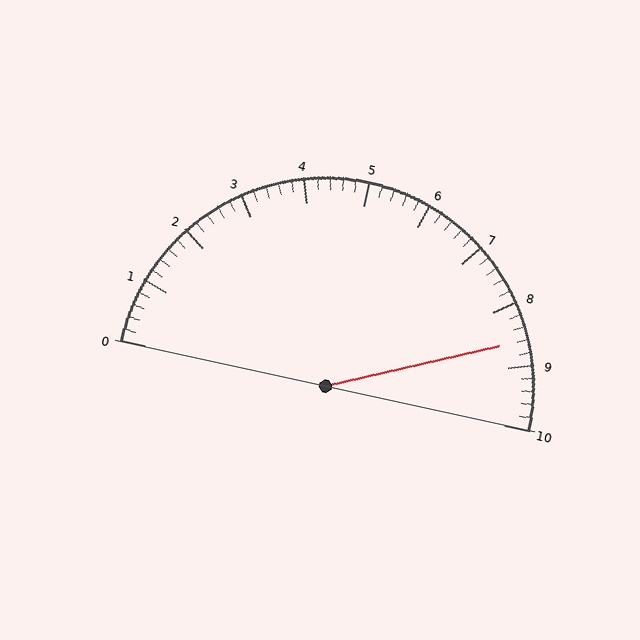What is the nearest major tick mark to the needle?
The nearest major tick mark is 9.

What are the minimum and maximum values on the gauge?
The gauge ranges from 0 to 10.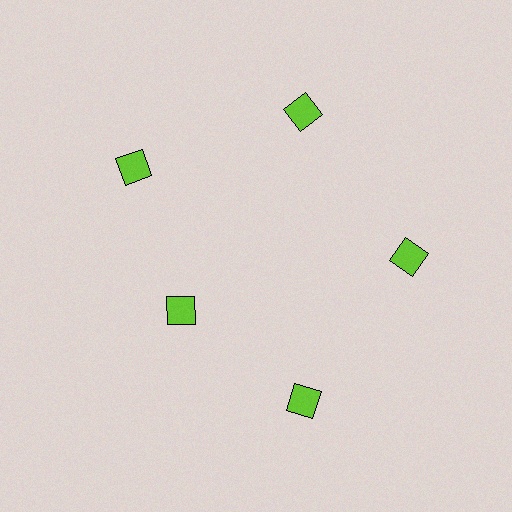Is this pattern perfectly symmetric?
No. The 5 lime diamonds are arranged in a ring, but one element near the 8 o'clock position is pulled inward toward the center, breaking the 5-fold rotational symmetry.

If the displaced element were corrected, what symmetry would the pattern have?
It would have 5-fold rotational symmetry — the pattern would map onto itself every 72 degrees.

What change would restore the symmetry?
The symmetry would be restored by moving it outward, back onto the ring so that all 5 diamonds sit at equal angles and equal distance from the center.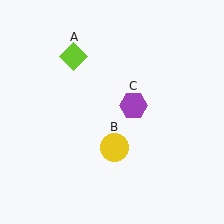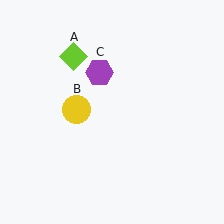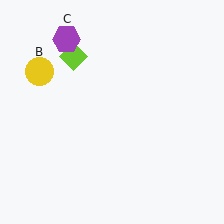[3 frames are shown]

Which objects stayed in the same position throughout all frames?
Lime diamond (object A) remained stationary.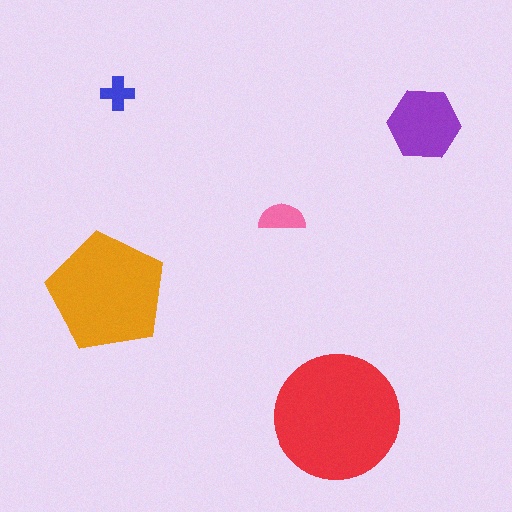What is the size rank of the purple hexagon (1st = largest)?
3rd.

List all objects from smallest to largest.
The blue cross, the pink semicircle, the purple hexagon, the orange pentagon, the red circle.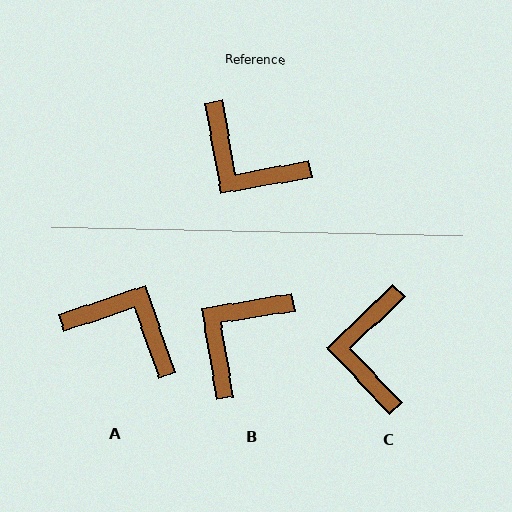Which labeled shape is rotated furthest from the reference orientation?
A, about 171 degrees away.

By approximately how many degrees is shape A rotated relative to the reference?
Approximately 171 degrees clockwise.